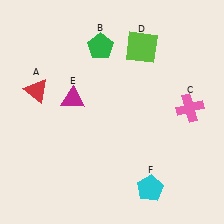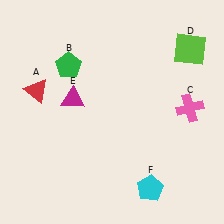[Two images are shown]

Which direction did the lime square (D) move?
The lime square (D) moved right.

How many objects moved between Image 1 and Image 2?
2 objects moved between the two images.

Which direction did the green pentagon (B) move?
The green pentagon (B) moved left.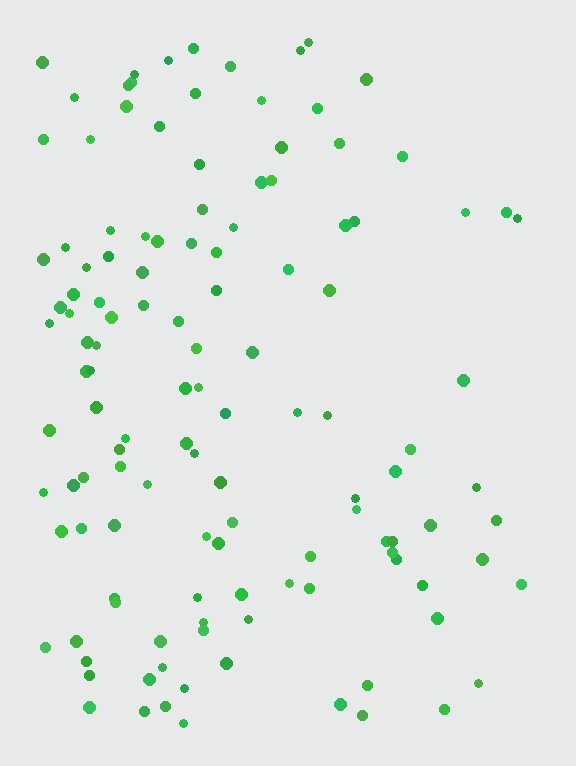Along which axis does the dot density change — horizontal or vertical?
Horizontal.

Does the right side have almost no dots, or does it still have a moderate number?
Still a moderate number, just noticeably fewer than the left.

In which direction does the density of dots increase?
From right to left, with the left side densest.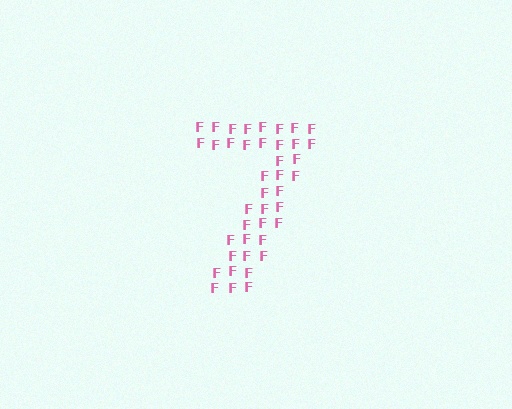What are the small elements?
The small elements are letter F's.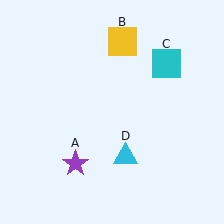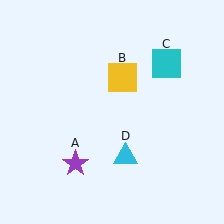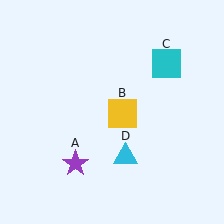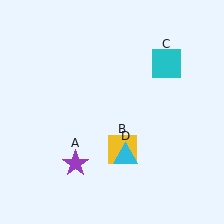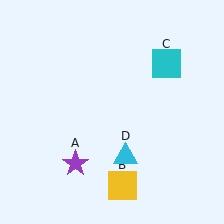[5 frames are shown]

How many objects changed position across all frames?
1 object changed position: yellow square (object B).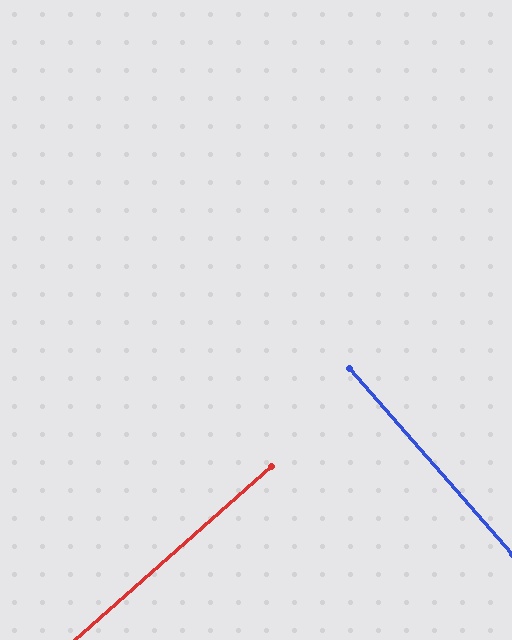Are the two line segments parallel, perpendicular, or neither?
Perpendicular — they meet at approximately 90°.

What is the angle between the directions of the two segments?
Approximately 90 degrees.